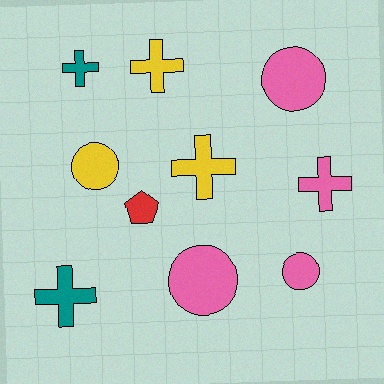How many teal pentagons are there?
There are no teal pentagons.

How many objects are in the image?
There are 10 objects.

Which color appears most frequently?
Pink, with 4 objects.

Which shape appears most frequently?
Cross, with 5 objects.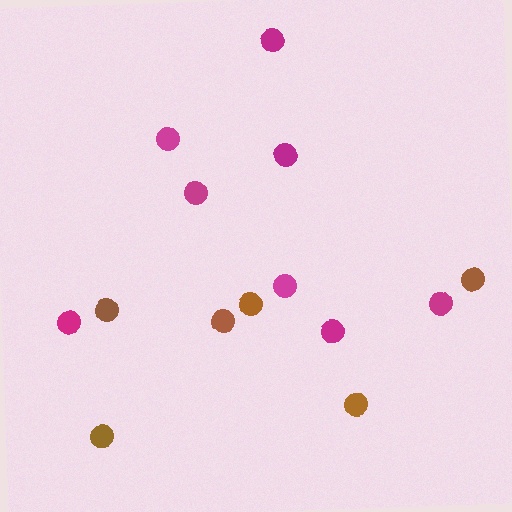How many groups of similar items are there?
There are 2 groups: one group of brown circles (6) and one group of magenta circles (8).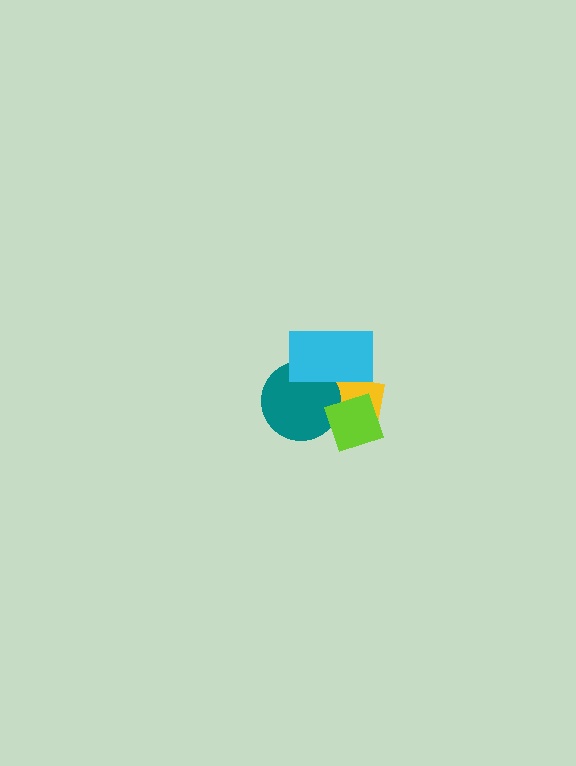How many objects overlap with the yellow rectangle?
3 objects overlap with the yellow rectangle.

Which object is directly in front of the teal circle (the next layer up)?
The lime diamond is directly in front of the teal circle.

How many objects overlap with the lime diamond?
2 objects overlap with the lime diamond.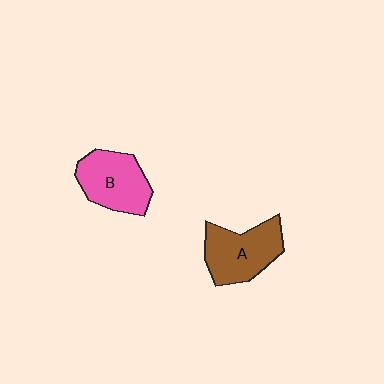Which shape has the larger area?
Shape A (brown).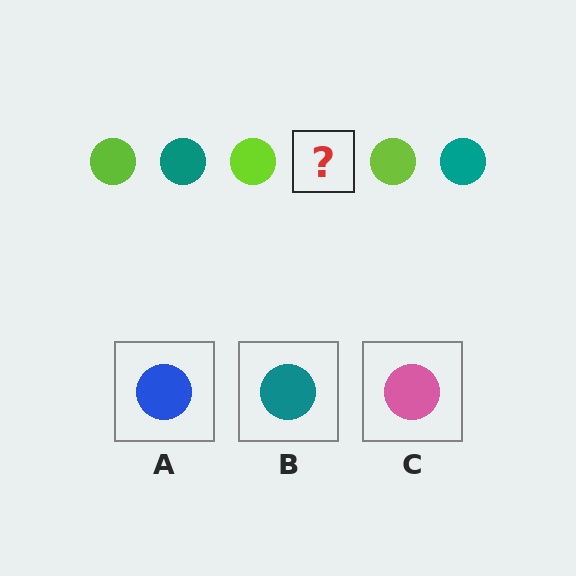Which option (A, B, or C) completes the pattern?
B.